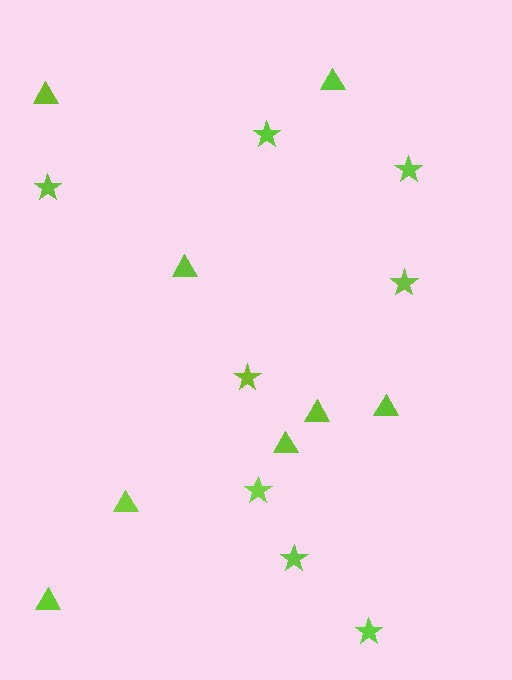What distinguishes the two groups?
There are 2 groups: one group of stars (8) and one group of triangles (8).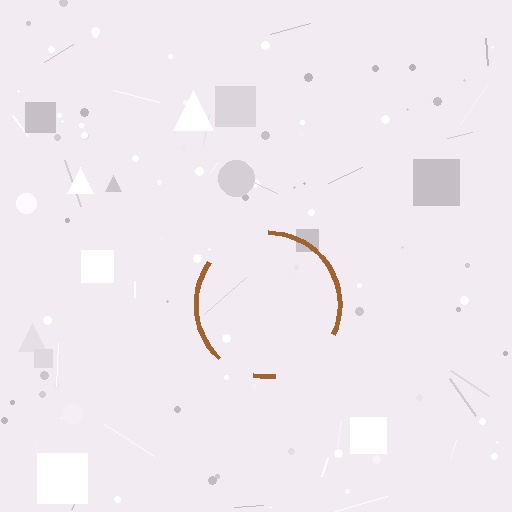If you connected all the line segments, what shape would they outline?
They would outline a circle.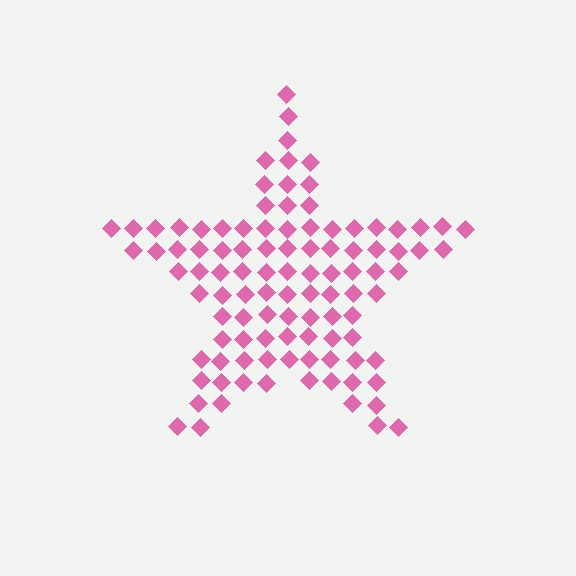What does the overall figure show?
The overall figure shows a star.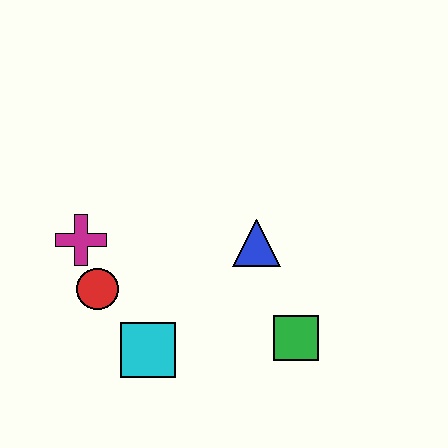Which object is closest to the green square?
The blue triangle is closest to the green square.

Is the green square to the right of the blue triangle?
Yes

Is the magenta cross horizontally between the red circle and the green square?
No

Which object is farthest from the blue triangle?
The magenta cross is farthest from the blue triangle.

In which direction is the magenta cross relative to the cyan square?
The magenta cross is above the cyan square.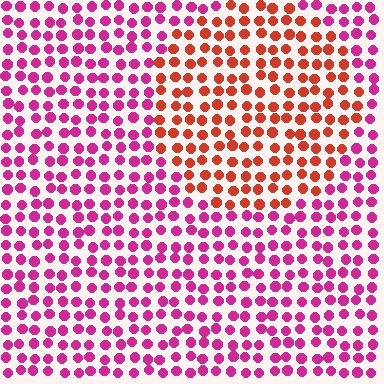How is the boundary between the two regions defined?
The boundary is defined purely by a slight shift in hue (about 47 degrees). Spacing, size, and orientation are identical on both sides.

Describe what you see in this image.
The image is filled with small magenta elements in a uniform arrangement. A circle-shaped region is visible where the elements are tinted to a slightly different hue, forming a subtle color boundary.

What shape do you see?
I see a circle.